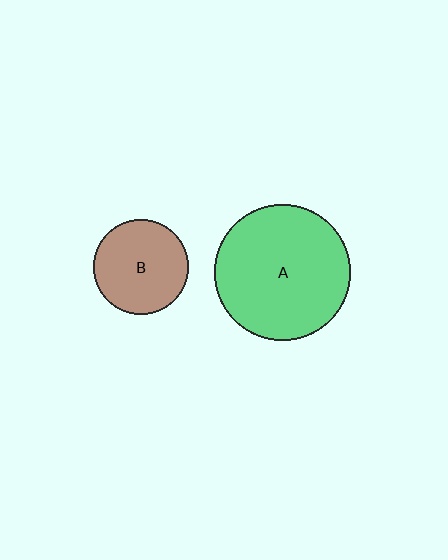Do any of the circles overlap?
No, none of the circles overlap.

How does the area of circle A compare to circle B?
Approximately 2.0 times.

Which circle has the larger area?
Circle A (green).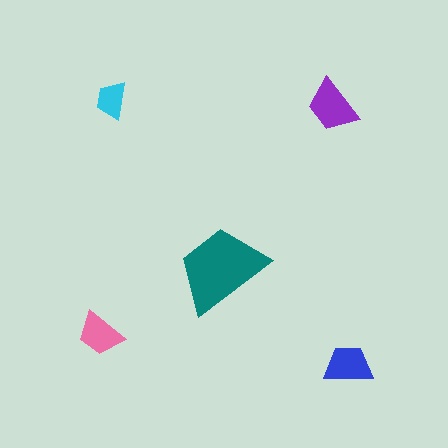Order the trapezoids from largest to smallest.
the teal one, the purple one, the blue one, the pink one, the cyan one.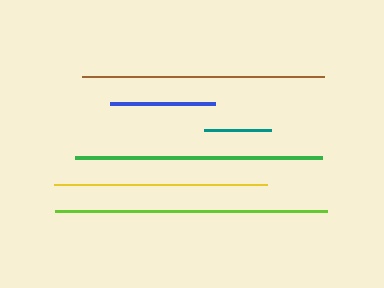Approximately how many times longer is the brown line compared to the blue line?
The brown line is approximately 2.3 times the length of the blue line.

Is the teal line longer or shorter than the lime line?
The lime line is longer than the teal line.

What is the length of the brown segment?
The brown segment is approximately 243 pixels long.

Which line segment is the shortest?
The teal line is the shortest at approximately 67 pixels.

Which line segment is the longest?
The lime line is the longest at approximately 272 pixels.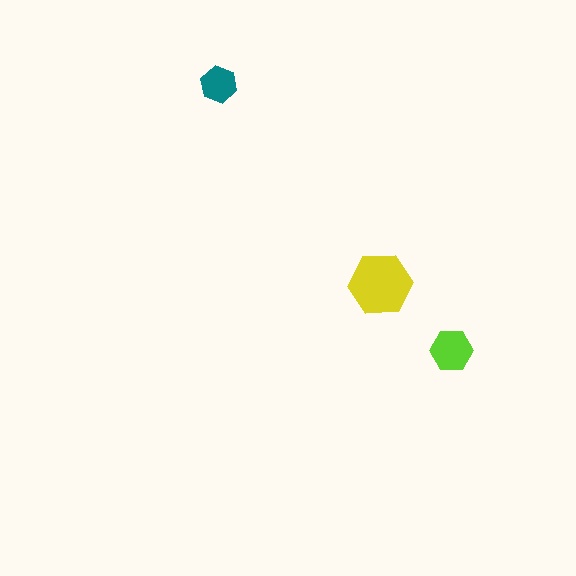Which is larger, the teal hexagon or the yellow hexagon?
The yellow one.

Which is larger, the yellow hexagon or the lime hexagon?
The yellow one.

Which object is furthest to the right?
The lime hexagon is rightmost.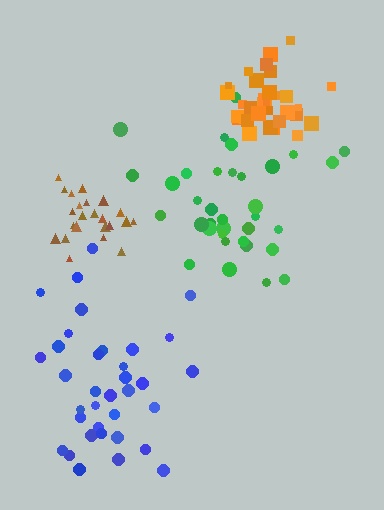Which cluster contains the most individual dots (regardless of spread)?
Green (35).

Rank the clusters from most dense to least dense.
orange, brown, green, blue.